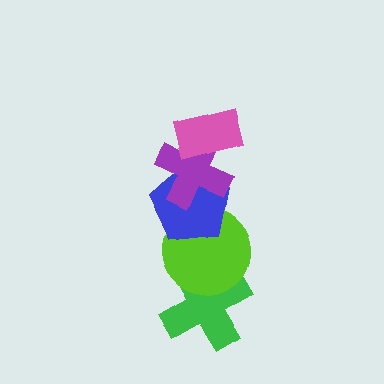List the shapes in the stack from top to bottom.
From top to bottom: the pink rectangle, the purple cross, the blue pentagon, the lime circle, the green cross.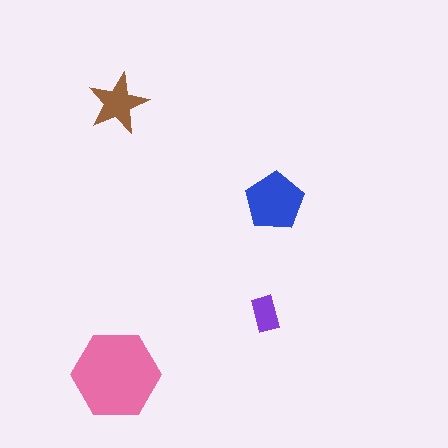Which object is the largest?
The pink hexagon.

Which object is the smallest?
The purple rectangle.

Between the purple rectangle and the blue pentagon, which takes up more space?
The blue pentagon.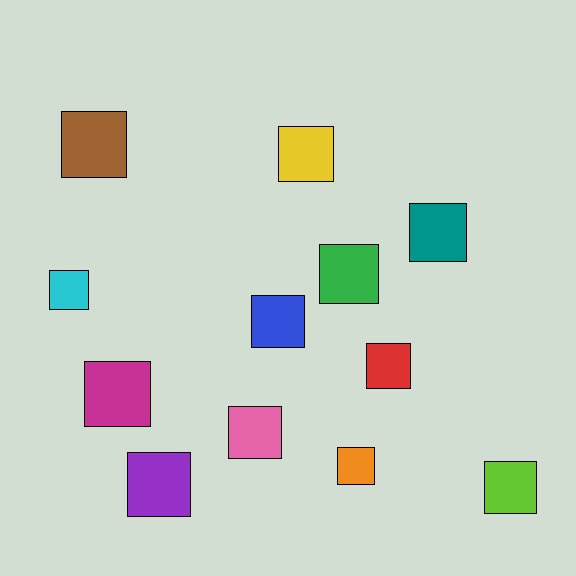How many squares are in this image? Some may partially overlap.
There are 12 squares.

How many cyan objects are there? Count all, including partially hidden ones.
There is 1 cyan object.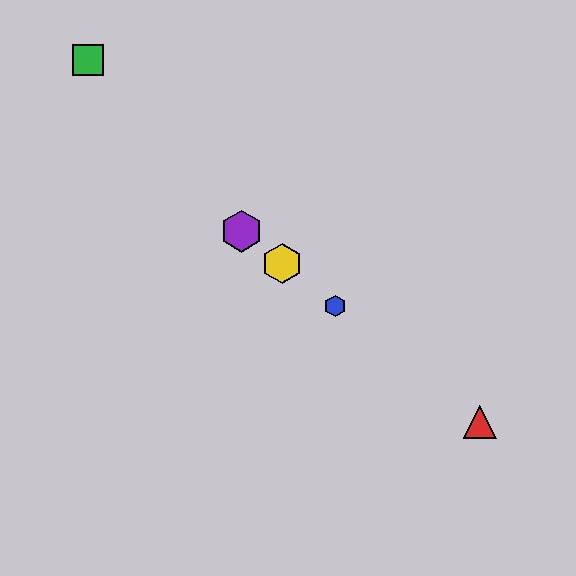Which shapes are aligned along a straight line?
The red triangle, the blue hexagon, the yellow hexagon, the purple hexagon are aligned along a straight line.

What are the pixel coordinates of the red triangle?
The red triangle is at (480, 422).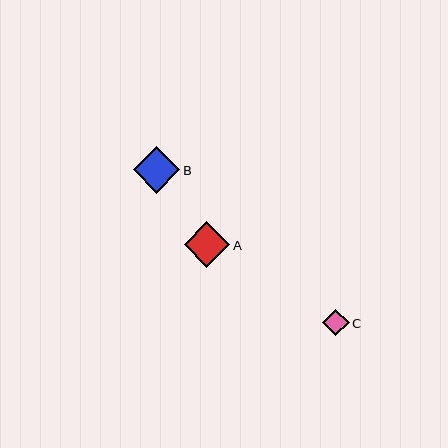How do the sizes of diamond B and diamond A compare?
Diamond B and diamond A are approximately the same size.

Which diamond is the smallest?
Diamond C is the smallest with a size of approximately 26 pixels.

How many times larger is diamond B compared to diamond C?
Diamond B is approximately 1.8 times the size of diamond C.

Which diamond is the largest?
Diamond B is the largest with a size of approximately 46 pixels.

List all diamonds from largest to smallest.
From largest to smallest: B, A, C.